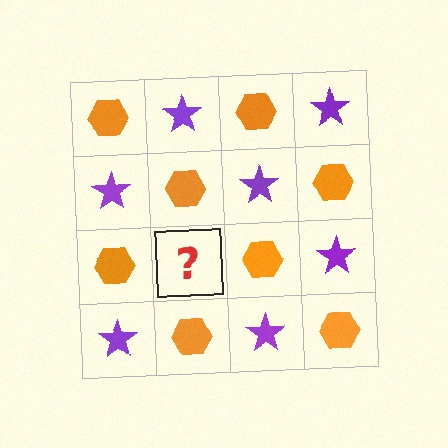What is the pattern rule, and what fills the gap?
The rule is that it alternates orange hexagon and purple star in a checkerboard pattern. The gap should be filled with a purple star.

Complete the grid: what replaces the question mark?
The question mark should be replaced with a purple star.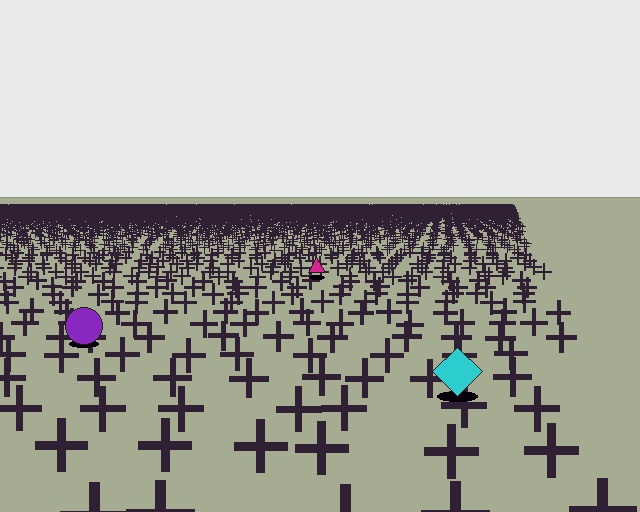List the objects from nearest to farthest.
From nearest to farthest: the cyan diamond, the purple circle, the magenta triangle.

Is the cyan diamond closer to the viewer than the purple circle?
Yes. The cyan diamond is closer — you can tell from the texture gradient: the ground texture is coarser near it.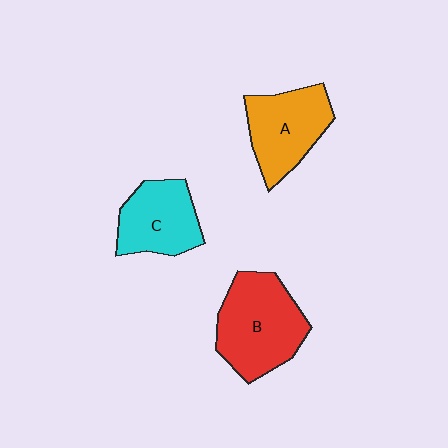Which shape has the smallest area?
Shape C (cyan).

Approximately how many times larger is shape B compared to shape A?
Approximately 1.2 times.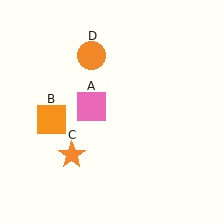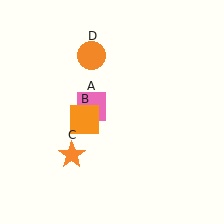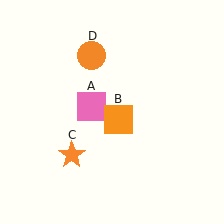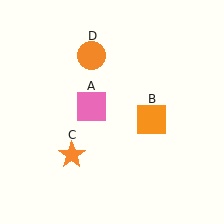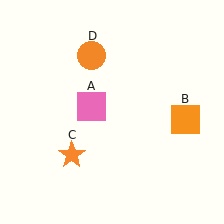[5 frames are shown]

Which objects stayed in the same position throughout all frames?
Pink square (object A) and orange star (object C) and orange circle (object D) remained stationary.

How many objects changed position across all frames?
1 object changed position: orange square (object B).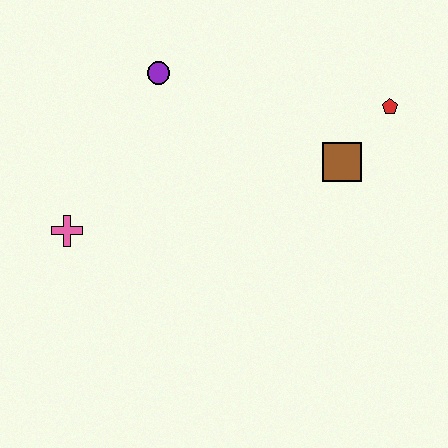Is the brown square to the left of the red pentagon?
Yes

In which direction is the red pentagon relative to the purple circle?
The red pentagon is to the right of the purple circle.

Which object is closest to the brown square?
The red pentagon is closest to the brown square.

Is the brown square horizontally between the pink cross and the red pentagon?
Yes